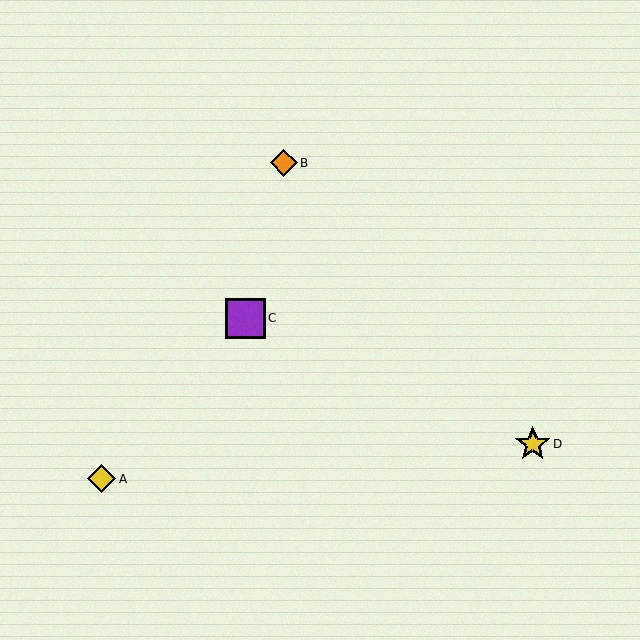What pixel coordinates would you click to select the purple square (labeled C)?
Click at (245, 318) to select the purple square C.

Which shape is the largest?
The purple square (labeled C) is the largest.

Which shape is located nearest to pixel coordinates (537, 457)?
The yellow star (labeled D) at (533, 444) is nearest to that location.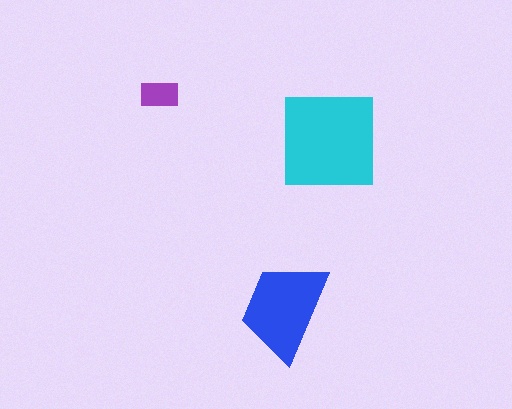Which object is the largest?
The cyan square.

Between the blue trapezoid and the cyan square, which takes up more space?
The cyan square.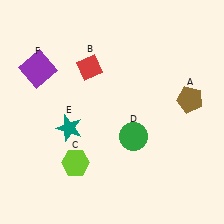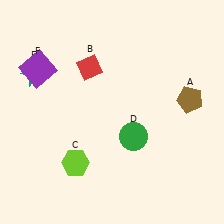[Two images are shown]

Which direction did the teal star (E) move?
The teal star (E) moved up.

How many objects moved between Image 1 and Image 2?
1 object moved between the two images.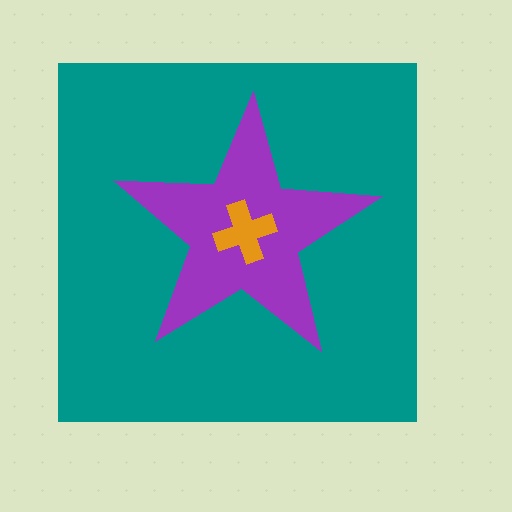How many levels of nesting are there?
3.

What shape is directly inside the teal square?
The purple star.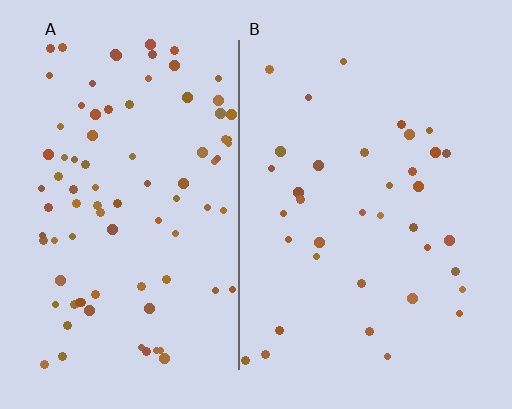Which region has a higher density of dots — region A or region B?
A (the left).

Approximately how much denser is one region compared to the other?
Approximately 2.4× — region A over region B.